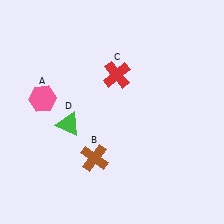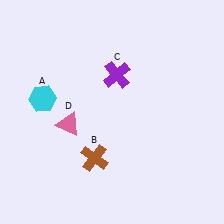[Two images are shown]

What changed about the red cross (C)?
In Image 1, C is red. In Image 2, it changed to purple.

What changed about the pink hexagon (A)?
In Image 1, A is pink. In Image 2, it changed to cyan.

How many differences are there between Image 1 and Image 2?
There are 3 differences between the two images.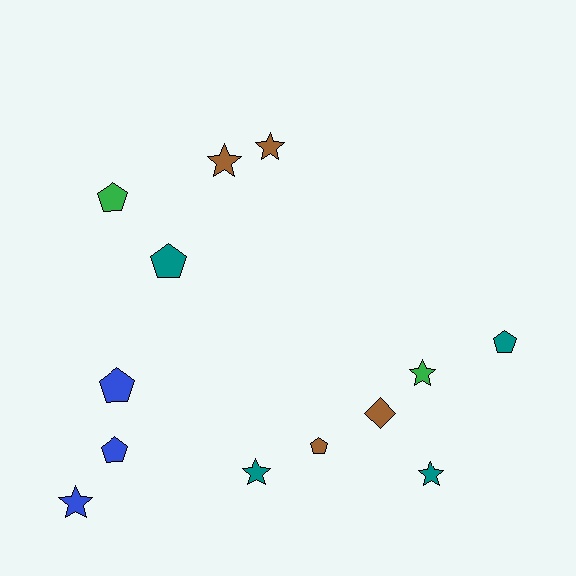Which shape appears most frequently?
Pentagon, with 6 objects.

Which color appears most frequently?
Brown, with 4 objects.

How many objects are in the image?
There are 13 objects.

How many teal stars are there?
There are 2 teal stars.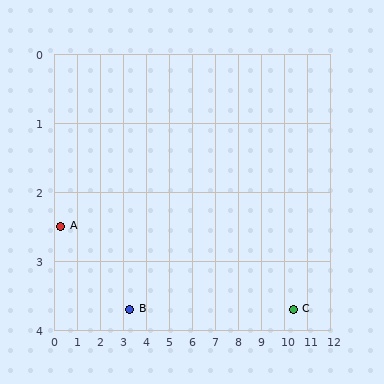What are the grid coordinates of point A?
Point A is at approximately (0.3, 2.5).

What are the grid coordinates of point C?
Point C is at approximately (10.4, 3.7).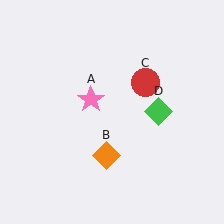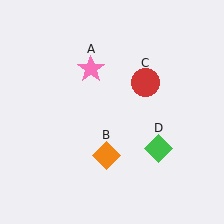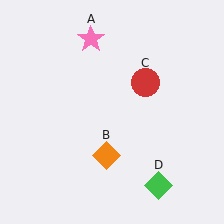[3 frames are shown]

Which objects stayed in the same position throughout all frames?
Orange diamond (object B) and red circle (object C) remained stationary.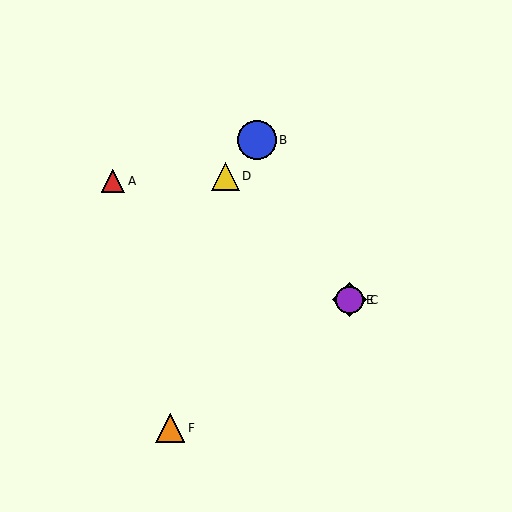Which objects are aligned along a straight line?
Objects C, D, E are aligned along a straight line.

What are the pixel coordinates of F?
Object F is at (170, 428).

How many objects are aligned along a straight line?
3 objects (C, D, E) are aligned along a straight line.